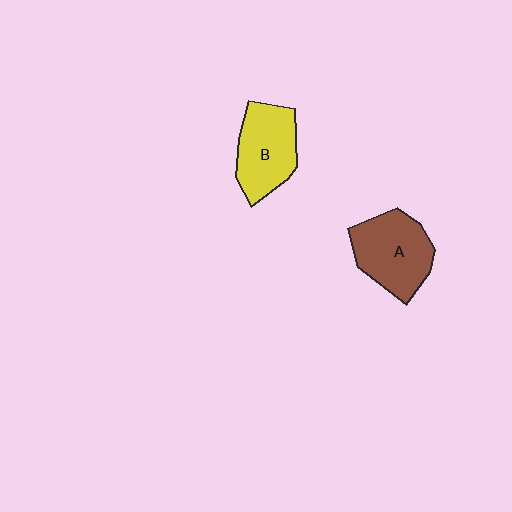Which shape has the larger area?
Shape A (brown).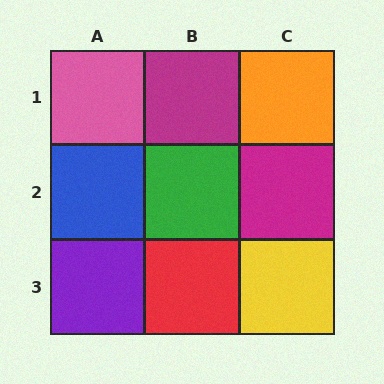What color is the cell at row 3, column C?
Yellow.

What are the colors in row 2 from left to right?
Blue, green, magenta.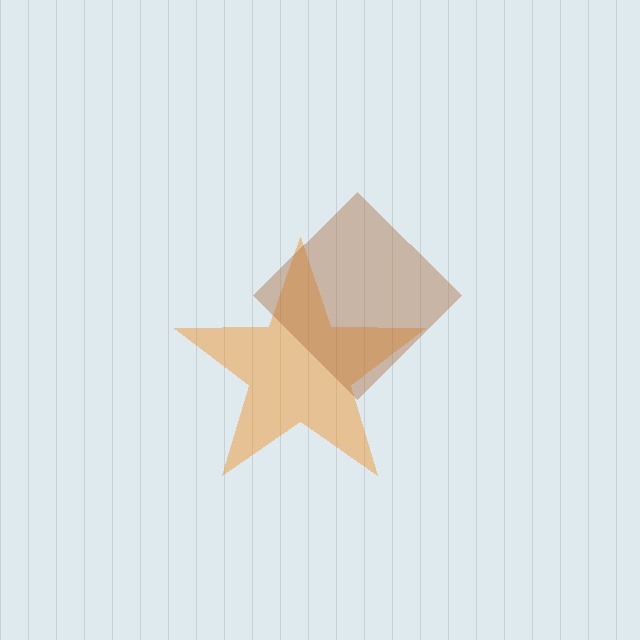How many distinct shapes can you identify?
There are 2 distinct shapes: an orange star, a brown diamond.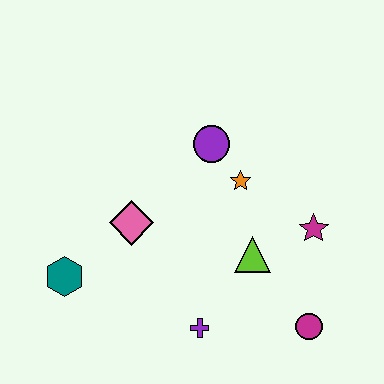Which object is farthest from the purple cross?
The purple circle is farthest from the purple cross.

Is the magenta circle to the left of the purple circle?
No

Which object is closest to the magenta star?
The lime triangle is closest to the magenta star.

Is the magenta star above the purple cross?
Yes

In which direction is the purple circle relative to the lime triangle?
The purple circle is above the lime triangle.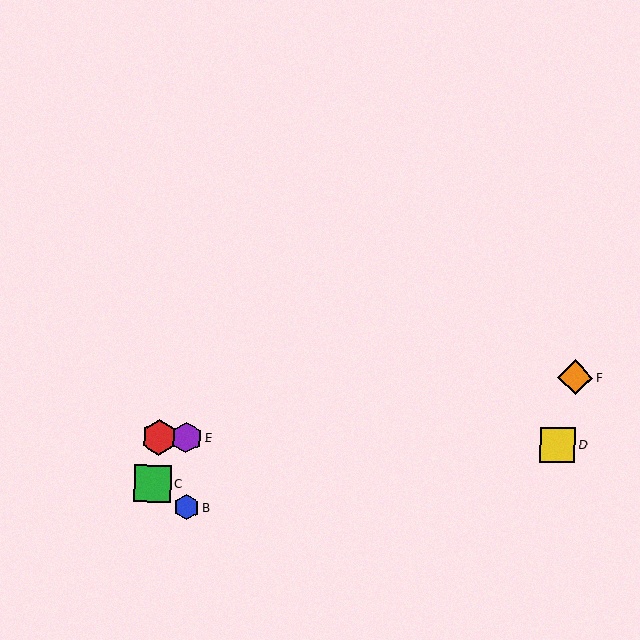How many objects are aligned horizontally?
3 objects (A, D, E) are aligned horizontally.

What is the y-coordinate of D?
Object D is at y≈445.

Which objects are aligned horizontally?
Objects A, D, E are aligned horizontally.